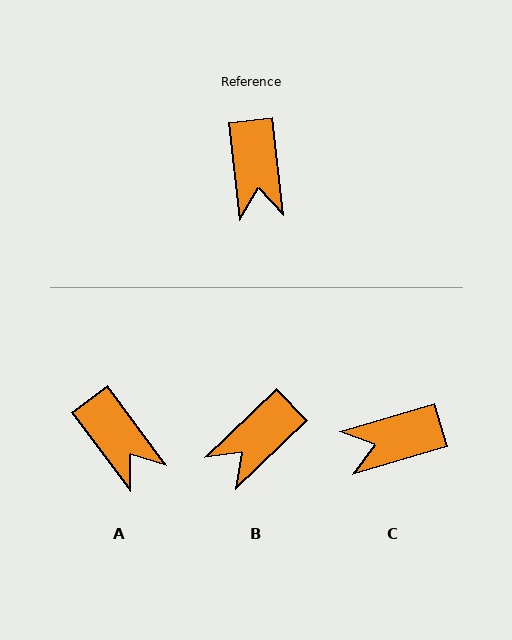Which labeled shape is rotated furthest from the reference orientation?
C, about 80 degrees away.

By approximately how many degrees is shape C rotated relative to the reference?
Approximately 80 degrees clockwise.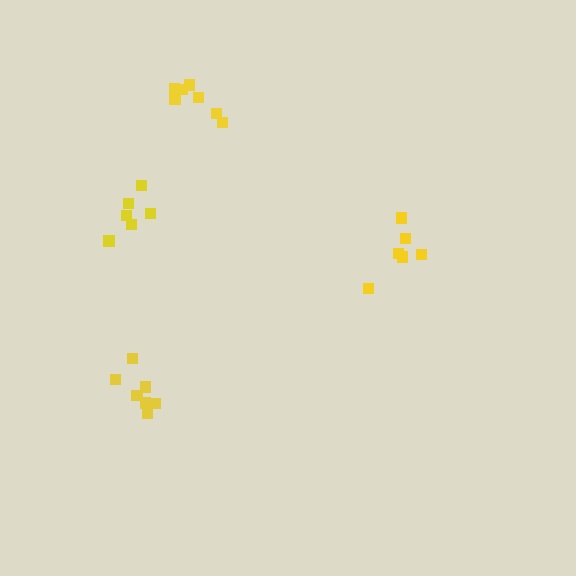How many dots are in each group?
Group 1: 7 dots, Group 2: 6 dots, Group 3: 6 dots, Group 4: 8 dots (27 total).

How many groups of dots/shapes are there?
There are 4 groups.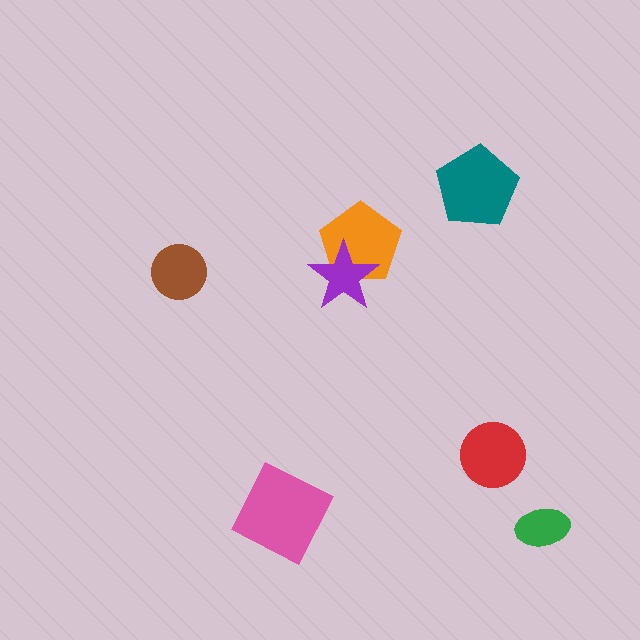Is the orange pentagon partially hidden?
Yes, it is partially covered by another shape.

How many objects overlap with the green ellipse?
0 objects overlap with the green ellipse.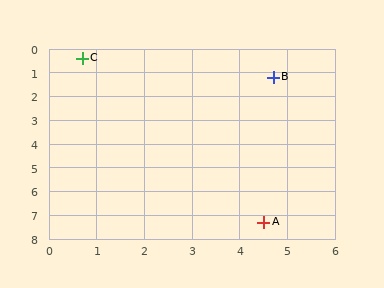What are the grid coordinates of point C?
Point C is at approximately (0.7, 0.4).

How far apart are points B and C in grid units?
Points B and C are about 4.1 grid units apart.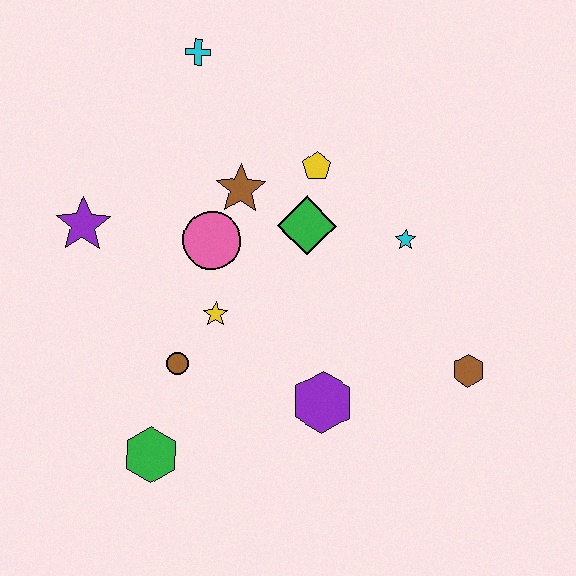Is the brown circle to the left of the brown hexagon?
Yes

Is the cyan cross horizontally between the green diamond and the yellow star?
No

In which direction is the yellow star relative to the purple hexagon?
The yellow star is to the left of the purple hexagon.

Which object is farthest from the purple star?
The brown hexagon is farthest from the purple star.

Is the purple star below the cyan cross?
Yes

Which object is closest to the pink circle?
The brown star is closest to the pink circle.